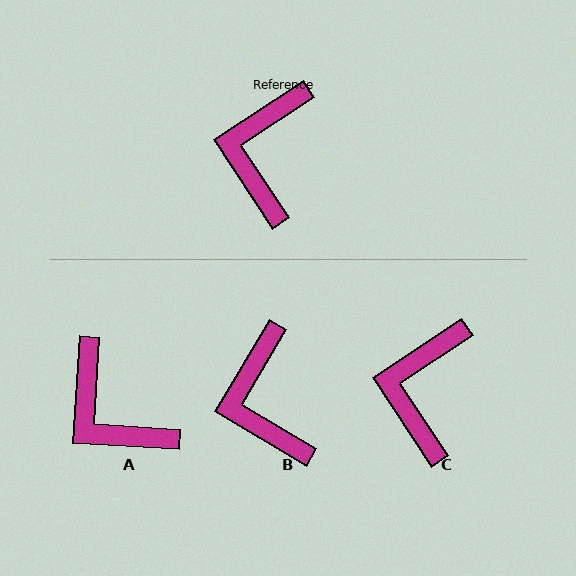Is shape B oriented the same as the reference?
No, it is off by about 26 degrees.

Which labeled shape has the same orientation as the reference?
C.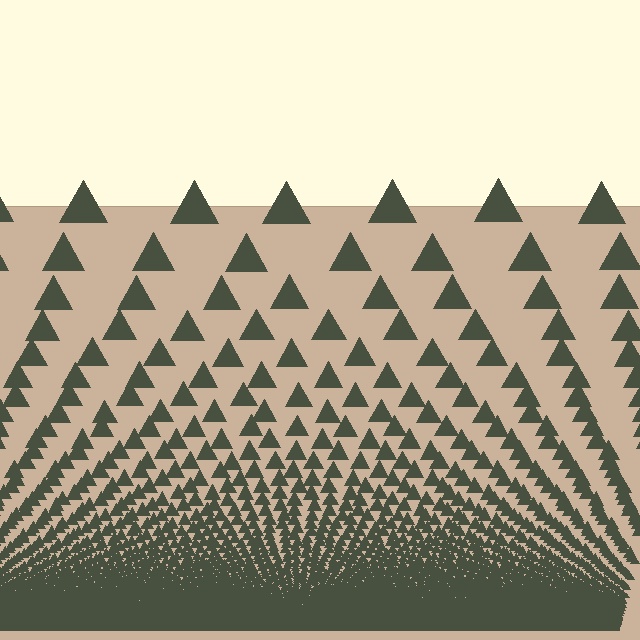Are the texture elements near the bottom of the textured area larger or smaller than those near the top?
Smaller. The gradient is inverted — elements near the bottom are smaller and denser.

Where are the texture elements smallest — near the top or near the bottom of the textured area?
Near the bottom.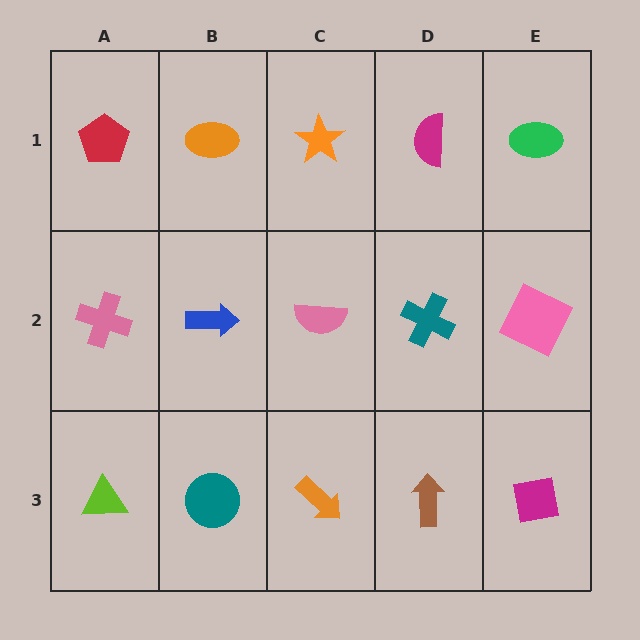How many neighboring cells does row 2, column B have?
4.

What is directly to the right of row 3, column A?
A teal circle.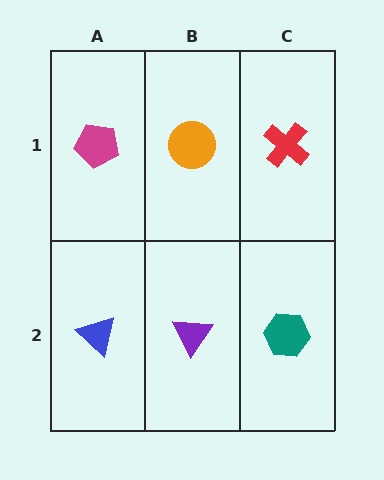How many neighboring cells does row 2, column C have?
2.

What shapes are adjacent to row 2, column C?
A red cross (row 1, column C), a purple triangle (row 2, column B).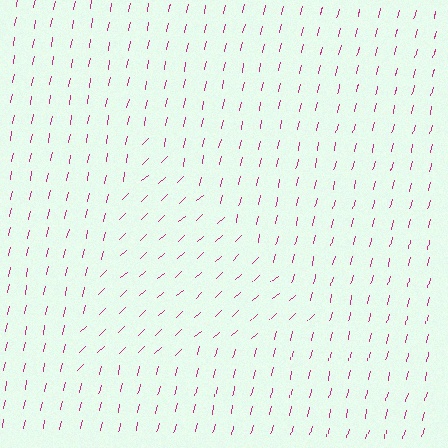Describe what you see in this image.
The image is filled with small magenta line segments. A triangle region in the image has lines oriented differently from the surrounding lines, creating a visible texture boundary.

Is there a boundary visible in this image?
Yes, there is a texture boundary formed by a change in line orientation.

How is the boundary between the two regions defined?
The boundary is defined purely by a change in line orientation (approximately 35 degrees difference). All lines are the same color and thickness.